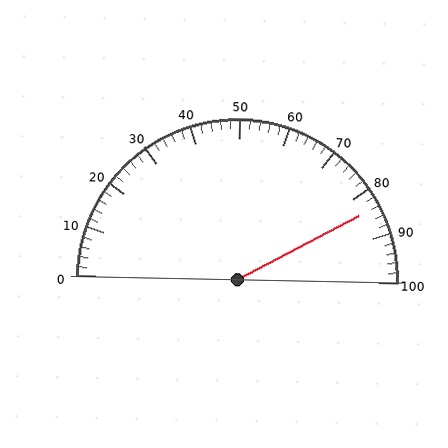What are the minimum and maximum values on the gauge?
The gauge ranges from 0 to 100.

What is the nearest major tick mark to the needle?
The nearest major tick mark is 80.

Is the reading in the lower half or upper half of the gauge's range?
The reading is in the upper half of the range (0 to 100).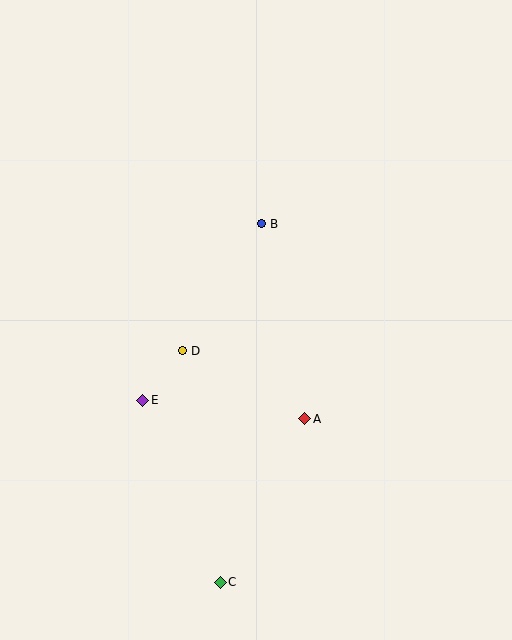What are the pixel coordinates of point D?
Point D is at (183, 351).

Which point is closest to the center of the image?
Point D at (183, 351) is closest to the center.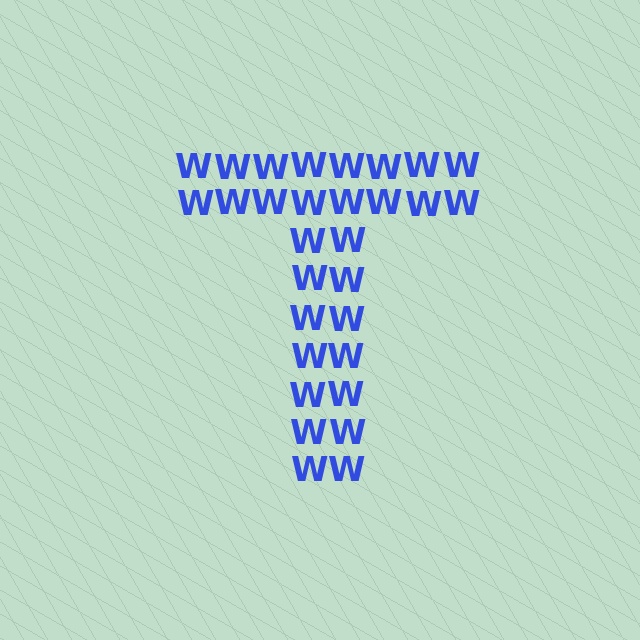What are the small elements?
The small elements are letter W's.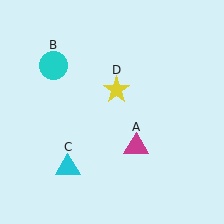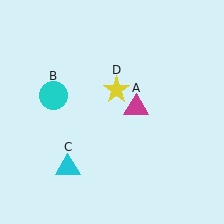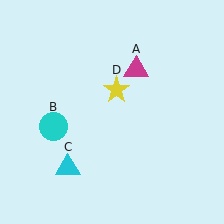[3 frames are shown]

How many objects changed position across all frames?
2 objects changed position: magenta triangle (object A), cyan circle (object B).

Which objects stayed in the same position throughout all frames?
Cyan triangle (object C) and yellow star (object D) remained stationary.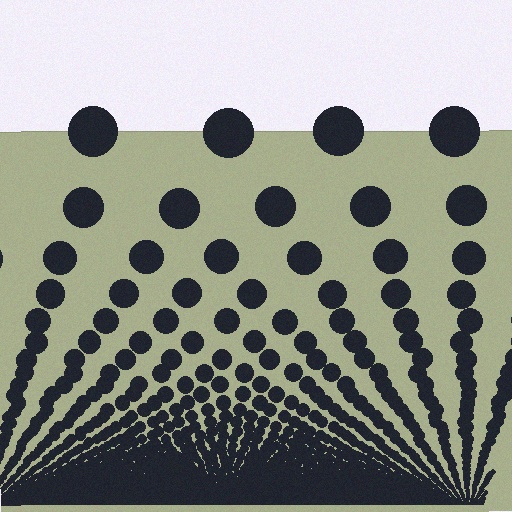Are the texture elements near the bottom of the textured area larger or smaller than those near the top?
Smaller. The gradient is inverted — elements near the bottom are smaller and denser.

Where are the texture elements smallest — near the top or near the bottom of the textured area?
Near the bottom.